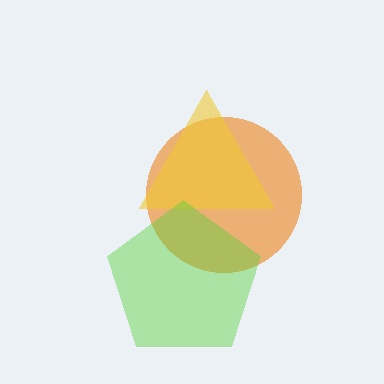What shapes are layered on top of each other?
The layered shapes are: an orange circle, a yellow triangle, a lime pentagon.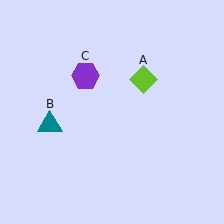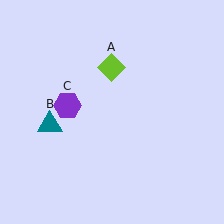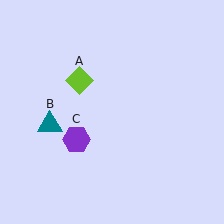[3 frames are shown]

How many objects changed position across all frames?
2 objects changed position: lime diamond (object A), purple hexagon (object C).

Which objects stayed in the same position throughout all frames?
Teal triangle (object B) remained stationary.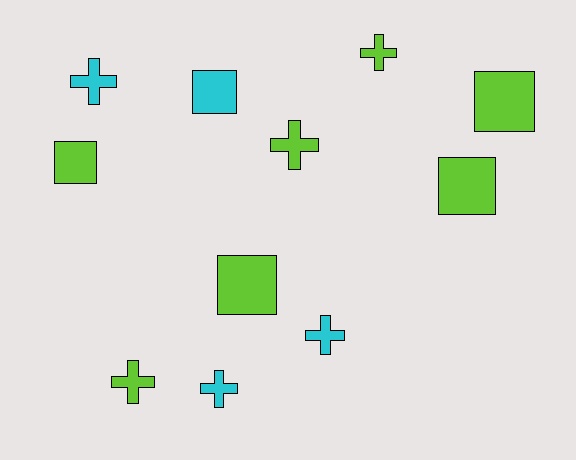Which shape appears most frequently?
Cross, with 6 objects.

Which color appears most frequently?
Lime, with 7 objects.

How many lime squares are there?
There are 4 lime squares.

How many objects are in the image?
There are 11 objects.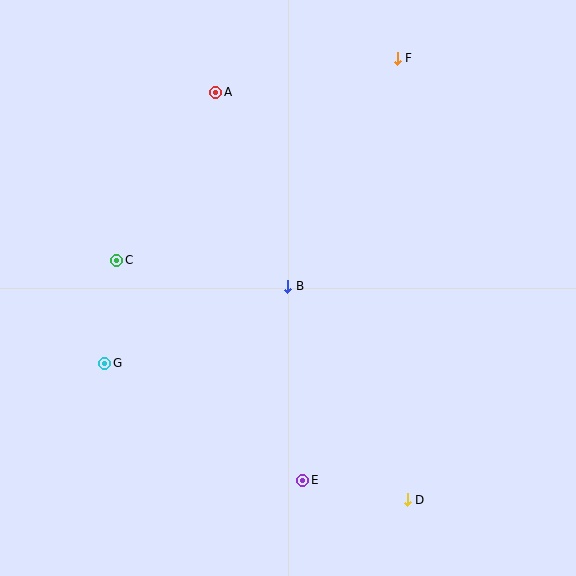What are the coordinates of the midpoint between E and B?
The midpoint between E and B is at (295, 383).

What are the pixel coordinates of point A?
Point A is at (216, 92).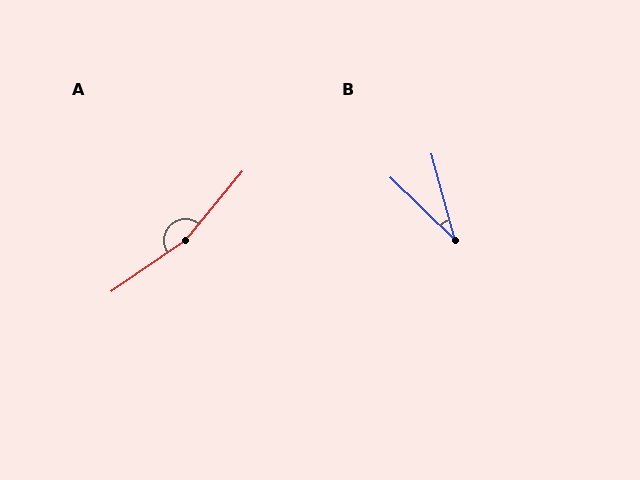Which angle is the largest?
A, at approximately 164 degrees.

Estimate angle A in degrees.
Approximately 164 degrees.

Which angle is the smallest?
B, at approximately 30 degrees.